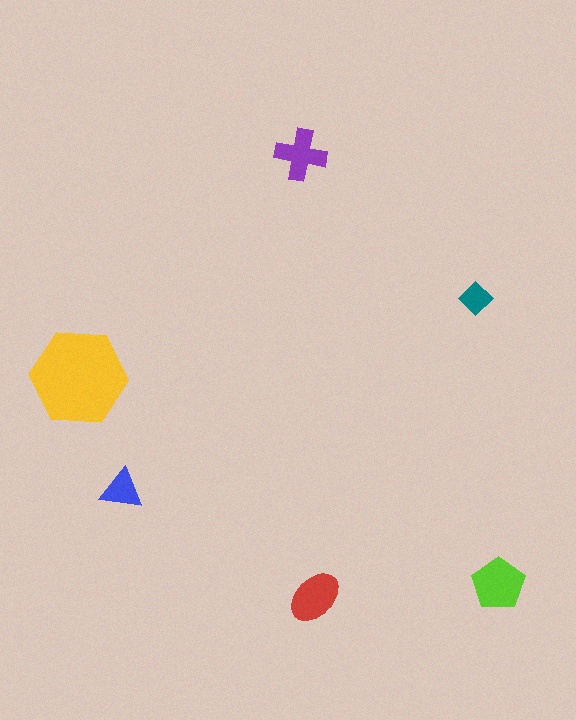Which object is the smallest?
The teal diamond.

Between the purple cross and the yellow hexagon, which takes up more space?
The yellow hexagon.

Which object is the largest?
The yellow hexagon.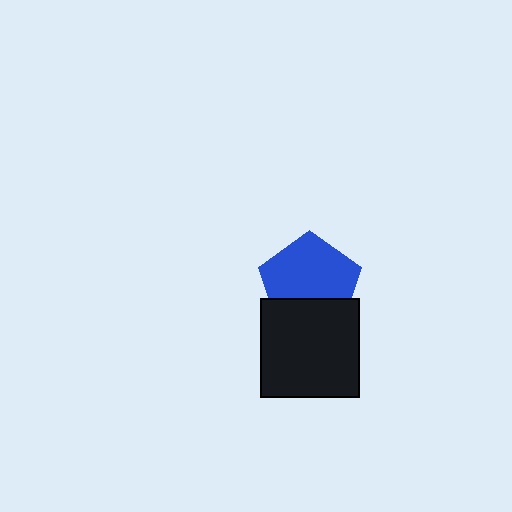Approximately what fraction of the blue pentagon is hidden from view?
Roughly 33% of the blue pentagon is hidden behind the black square.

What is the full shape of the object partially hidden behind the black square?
The partially hidden object is a blue pentagon.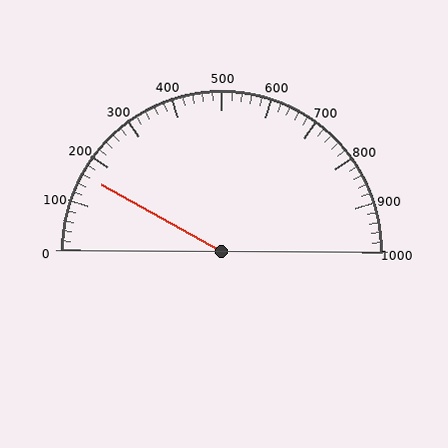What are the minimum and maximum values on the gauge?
The gauge ranges from 0 to 1000.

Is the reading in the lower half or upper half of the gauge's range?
The reading is in the lower half of the range (0 to 1000).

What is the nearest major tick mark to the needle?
The nearest major tick mark is 200.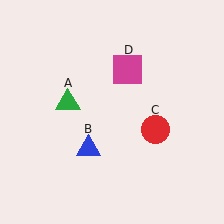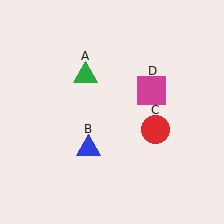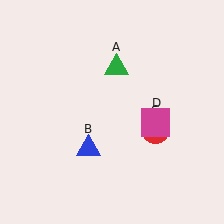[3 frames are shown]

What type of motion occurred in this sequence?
The green triangle (object A), magenta square (object D) rotated clockwise around the center of the scene.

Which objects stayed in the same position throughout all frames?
Blue triangle (object B) and red circle (object C) remained stationary.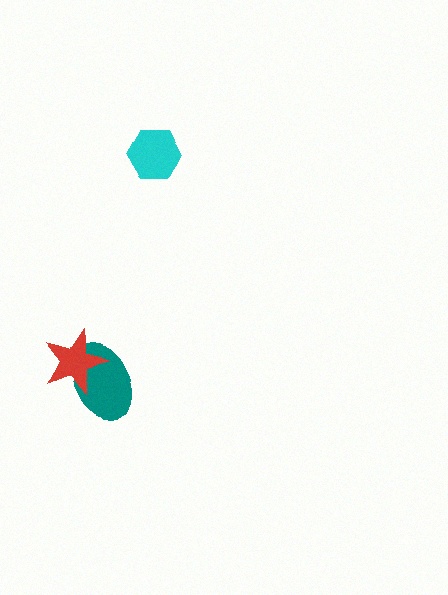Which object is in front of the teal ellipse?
The red star is in front of the teal ellipse.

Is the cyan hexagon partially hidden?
No, no other shape covers it.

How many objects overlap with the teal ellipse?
1 object overlaps with the teal ellipse.